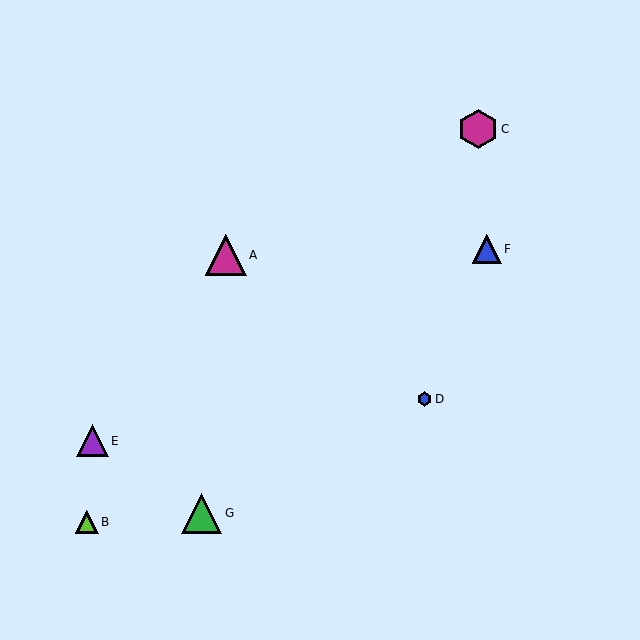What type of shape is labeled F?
Shape F is a blue triangle.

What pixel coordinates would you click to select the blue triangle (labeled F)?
Click at (487, 249) to select the blue triangle F.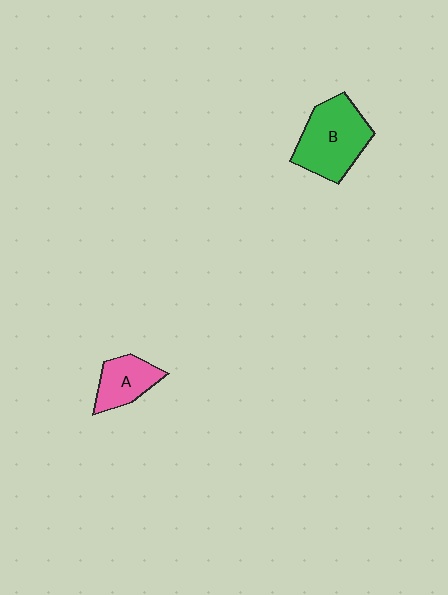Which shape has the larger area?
Shape B (green).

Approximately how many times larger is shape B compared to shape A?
Approximately 1.7 times.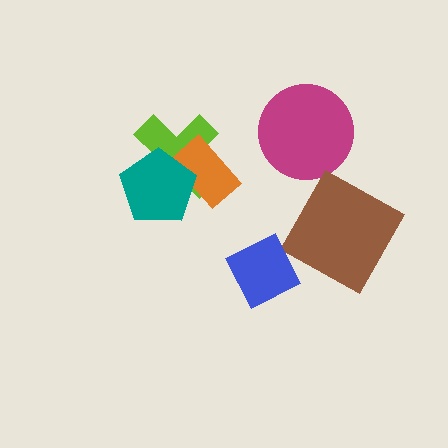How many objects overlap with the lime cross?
2 objects overlap with the lime cross.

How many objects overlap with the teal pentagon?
2 objects overlap with the teal pentagon.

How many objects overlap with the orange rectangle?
2 objects overlap with the orange rectangle.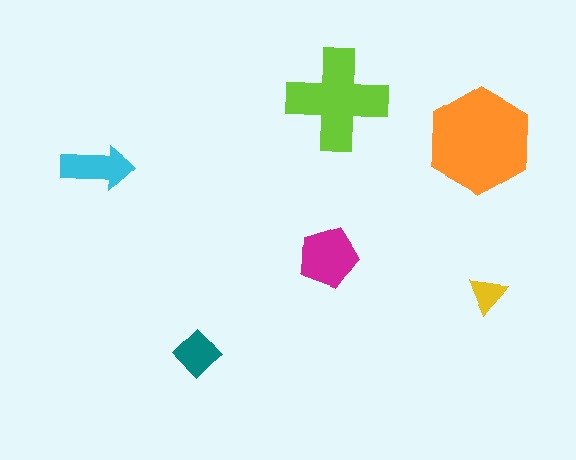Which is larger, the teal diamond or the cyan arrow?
The cyan arrow.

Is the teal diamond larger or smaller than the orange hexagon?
Smaller.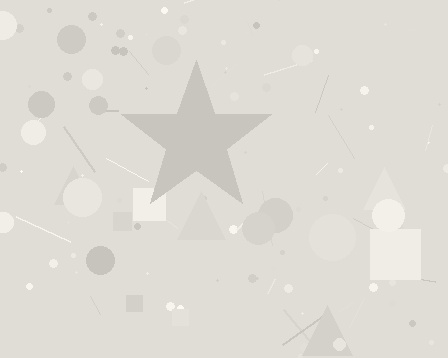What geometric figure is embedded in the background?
A star is embedded in the background.